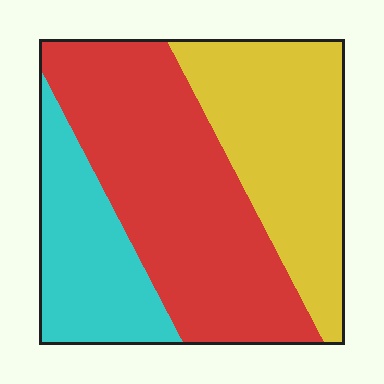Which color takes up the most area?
Red, at roughly 45%.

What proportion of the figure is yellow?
Yellow covers about 30% of the figure.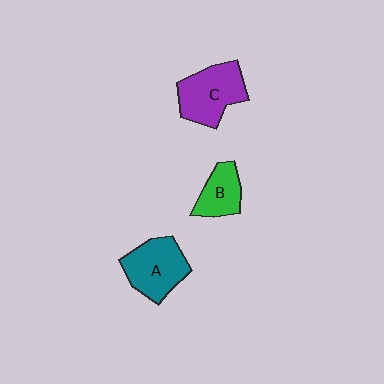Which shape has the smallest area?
Shape B (green).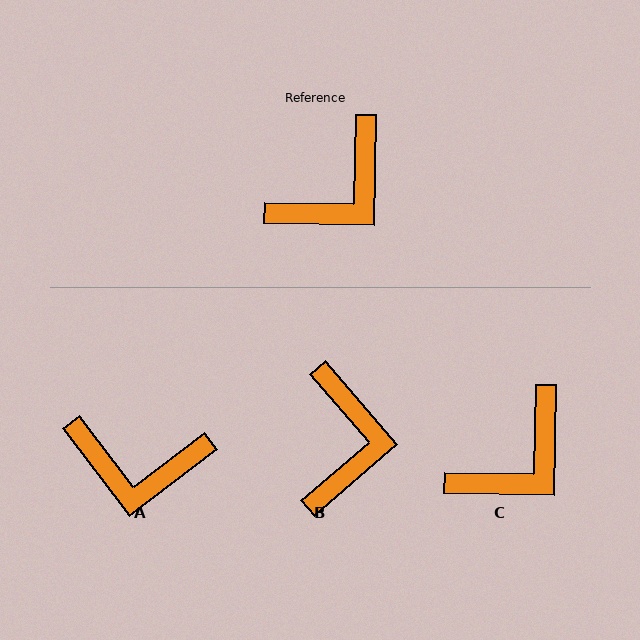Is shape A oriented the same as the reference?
No, it is off by about 52 degrees.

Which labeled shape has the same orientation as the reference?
C.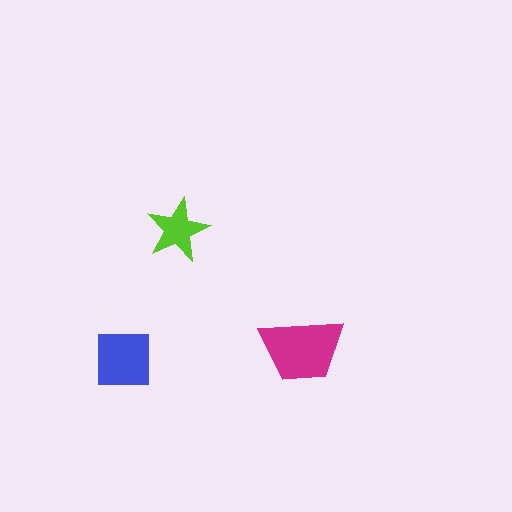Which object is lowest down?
The blue square is bottommost.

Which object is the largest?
The magenta trapezoid.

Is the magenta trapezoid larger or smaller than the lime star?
Larger.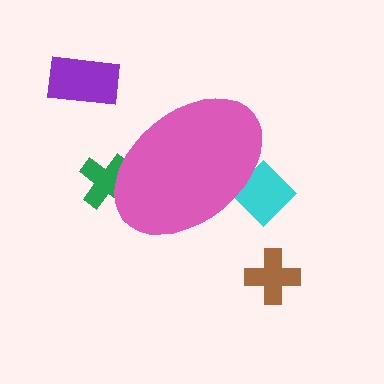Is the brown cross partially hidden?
No, the brown cross is fully visible.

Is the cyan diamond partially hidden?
Yes, the cyan diamond is partially hidden behind the pink ellipse.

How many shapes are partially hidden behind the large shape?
2 shapes are partially hidden.